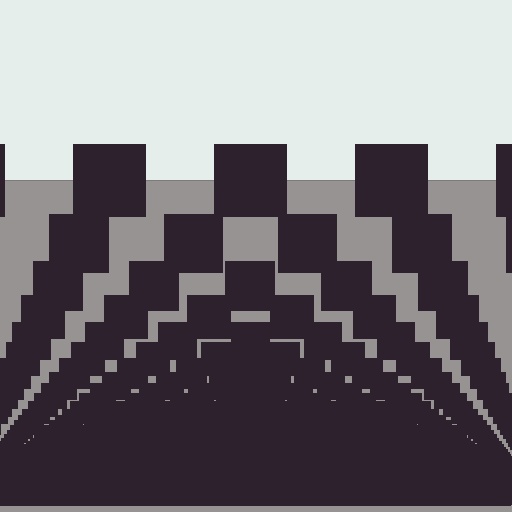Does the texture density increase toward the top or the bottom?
Density increases toward the bottom.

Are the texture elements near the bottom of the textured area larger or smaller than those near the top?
Smaller. The gradient is inverted — elements near the bottom are smaller and denser.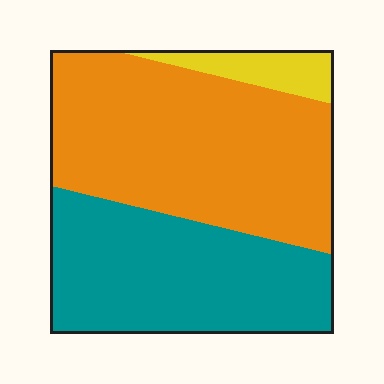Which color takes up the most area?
Orange, at roughly 50%.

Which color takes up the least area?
Yellow, at roughly 10%.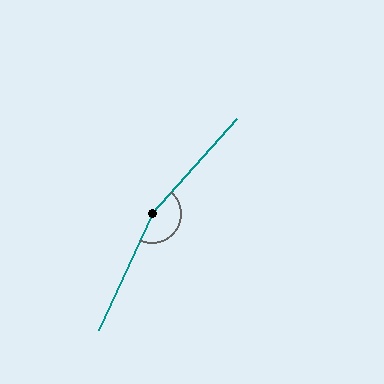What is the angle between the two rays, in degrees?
Approximately 163 degrees.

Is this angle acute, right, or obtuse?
It is obtuse.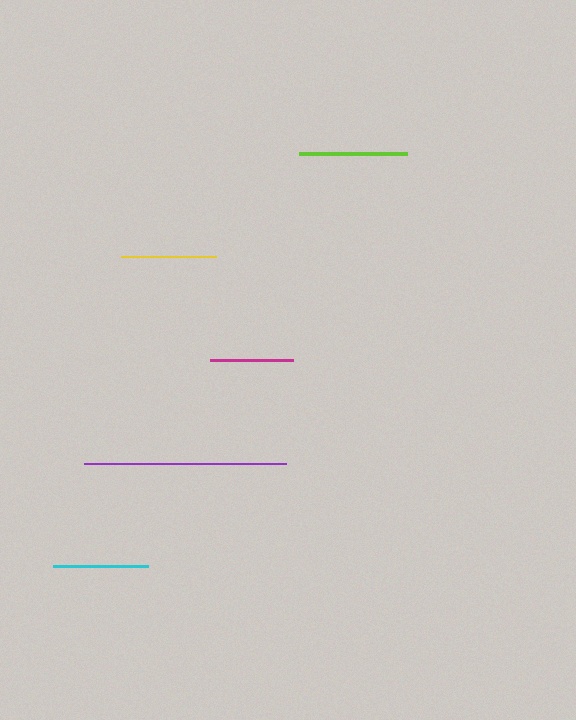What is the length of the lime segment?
The lime segment is approximately 108 pixels long.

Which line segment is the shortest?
The magenta line is the shortest at approximately 83 pixels.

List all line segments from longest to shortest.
From longest to shortest: purple, lime, yellow, cyan, magenta.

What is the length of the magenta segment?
The magenta segment is approximately 83 pixels long.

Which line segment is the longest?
The purple line is the longest at approximately 202 pixels.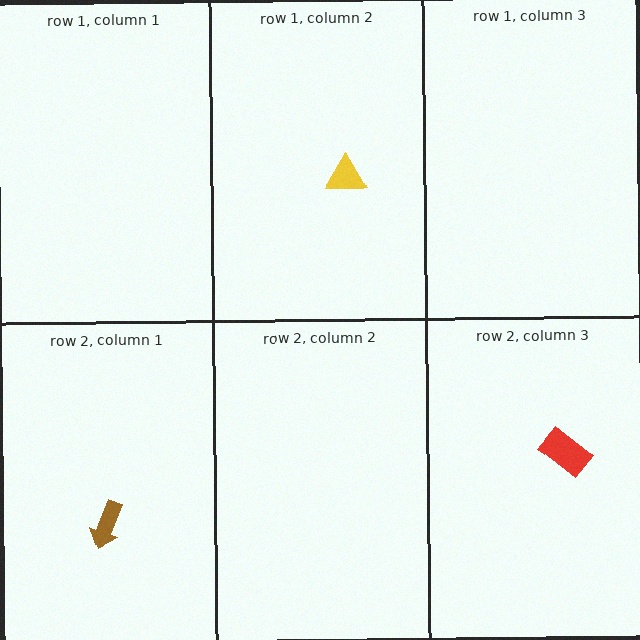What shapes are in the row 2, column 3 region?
The red rectangle.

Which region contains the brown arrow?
The row 2, column 1 region.